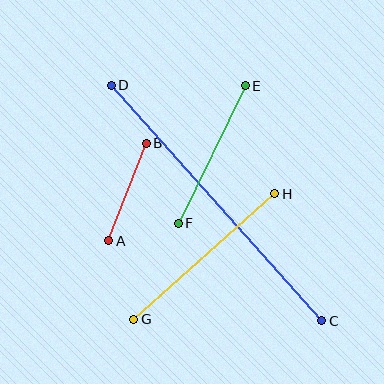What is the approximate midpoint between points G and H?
The midpoint is at approximately (204, 256) pixels.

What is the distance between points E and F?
The distance is approximately 153 pixels.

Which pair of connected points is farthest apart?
Points C and D are farthest apart.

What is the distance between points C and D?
The distance is approximately 316 pixels.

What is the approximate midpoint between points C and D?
The midpoint is at approximately (217, 203) pixels.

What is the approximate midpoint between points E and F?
The midpoint is at approximately (212, 154) pixels.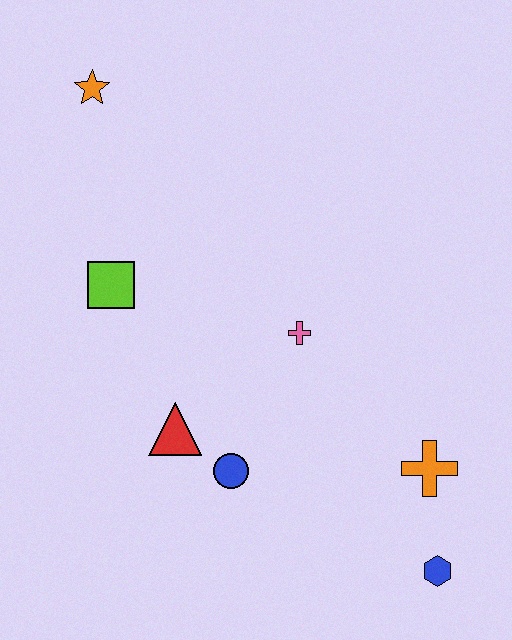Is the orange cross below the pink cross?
Yes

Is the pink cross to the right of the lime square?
Yes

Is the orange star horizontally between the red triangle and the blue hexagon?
No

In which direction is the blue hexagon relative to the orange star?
The blue hexagon is below the orange star.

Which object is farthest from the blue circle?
The orange star is farthest from the blue circle.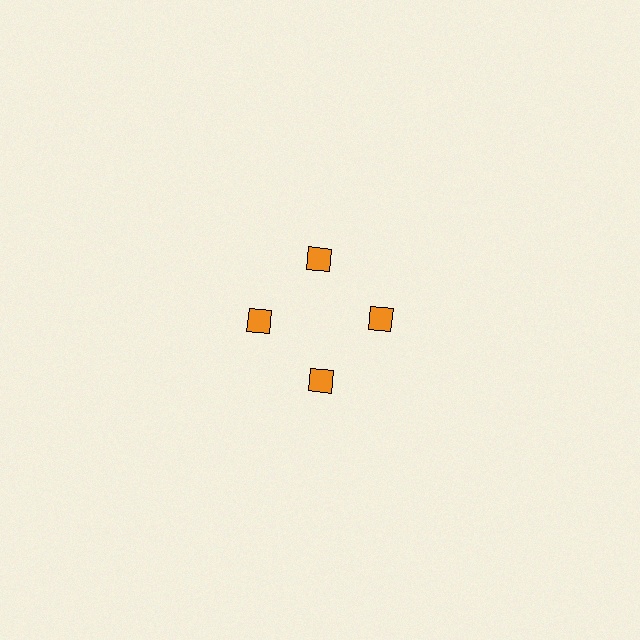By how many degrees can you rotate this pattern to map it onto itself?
The pattern maps onto itself every 90 degrees of rotation.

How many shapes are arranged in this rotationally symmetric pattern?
There are 4 shapes, arranged in 4 groups of 1.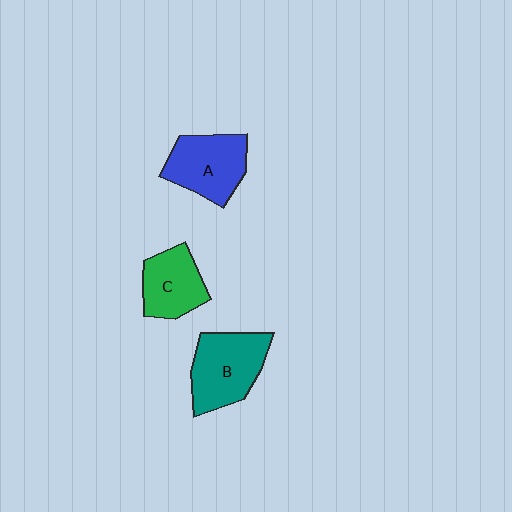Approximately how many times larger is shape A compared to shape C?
Approximately 1.2 times.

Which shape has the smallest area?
Shape C (green).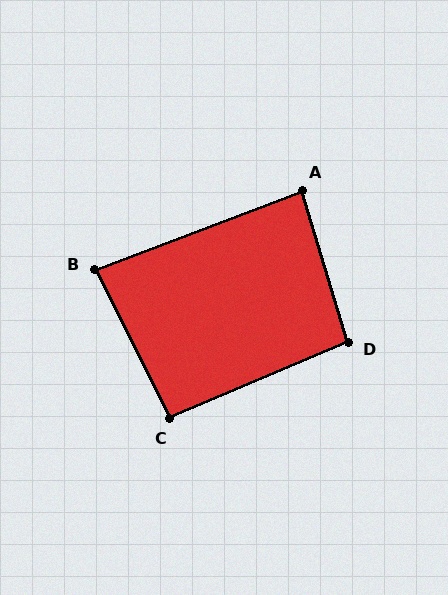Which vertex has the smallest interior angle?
B, at approximately 84 degrees.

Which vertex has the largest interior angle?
D, at approximately 96 degrees.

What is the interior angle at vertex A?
Approximately 86 degrees (approximately right).